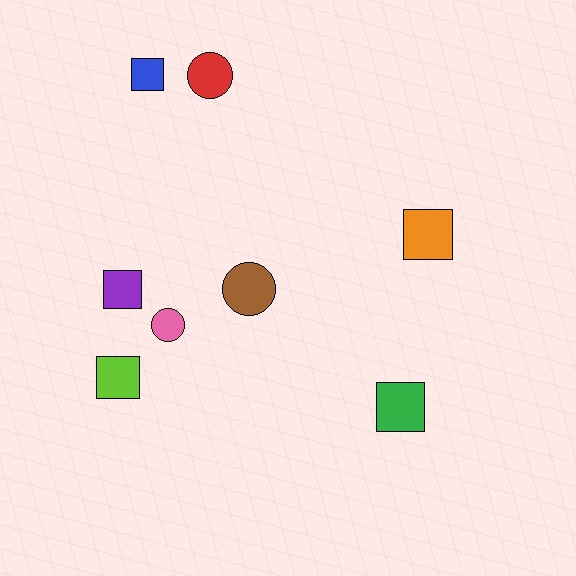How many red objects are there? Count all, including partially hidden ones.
There is 1 red object.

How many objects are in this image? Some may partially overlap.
There are 8 objects.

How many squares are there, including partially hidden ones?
There are 5 squares.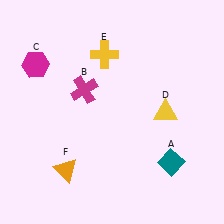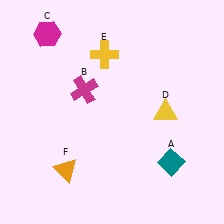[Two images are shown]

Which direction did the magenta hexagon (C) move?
The magenta hexagon (C) moved up.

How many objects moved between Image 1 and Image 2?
1 object moved between the two images.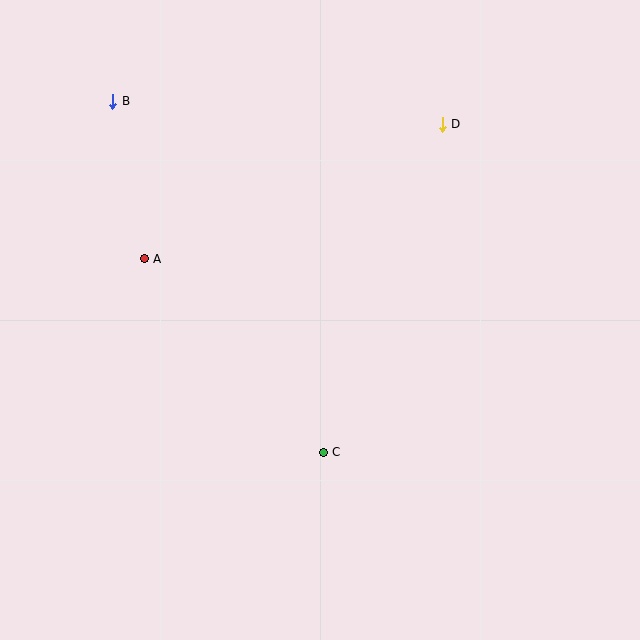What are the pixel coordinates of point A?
Point A is at (144, 259).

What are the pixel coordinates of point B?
Point B is at (113, 101).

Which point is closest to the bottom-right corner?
Point C is closest to the bottom-right corner.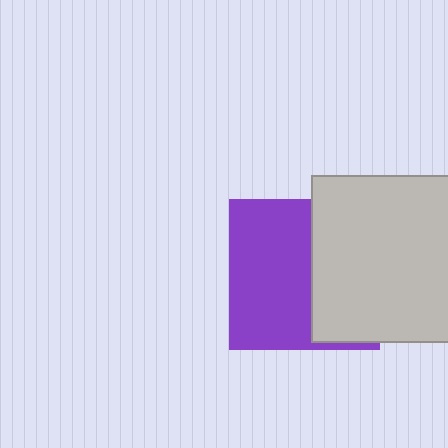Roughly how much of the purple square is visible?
About half of it is visible (roughly 56%).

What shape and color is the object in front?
The object in front is a light gray square.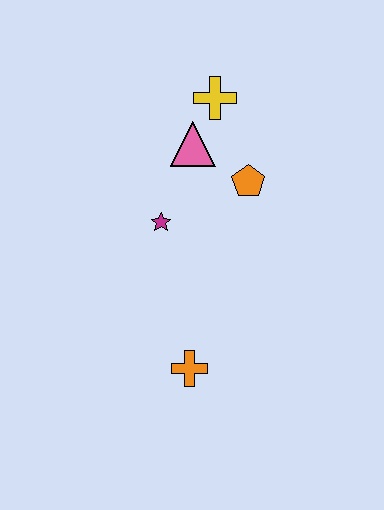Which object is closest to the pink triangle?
The yellow cross is closest to the pink triangle.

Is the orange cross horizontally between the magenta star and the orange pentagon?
Yes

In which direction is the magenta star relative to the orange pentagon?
The magenta star is to the left of the orange pentagon.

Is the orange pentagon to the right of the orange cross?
Yes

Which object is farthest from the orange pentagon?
The orange cross is farthest from the orange pentagon.